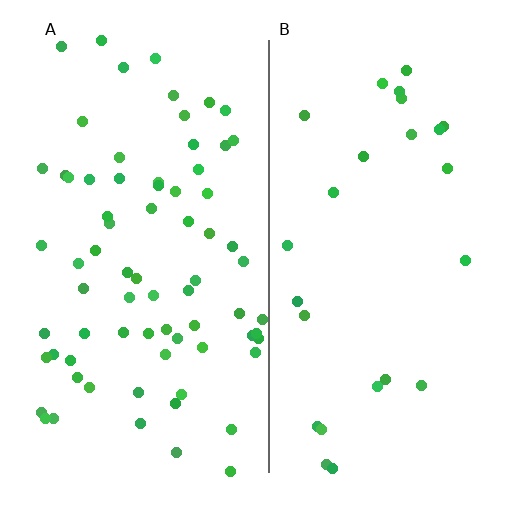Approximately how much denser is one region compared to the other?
Approximately 2.8× — region A over region B.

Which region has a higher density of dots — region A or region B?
A (the left).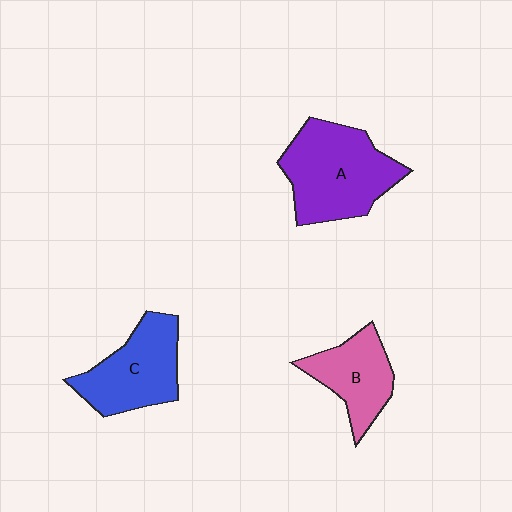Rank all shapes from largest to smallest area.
From largest to smallest: A (purple), C (blue), B (pink).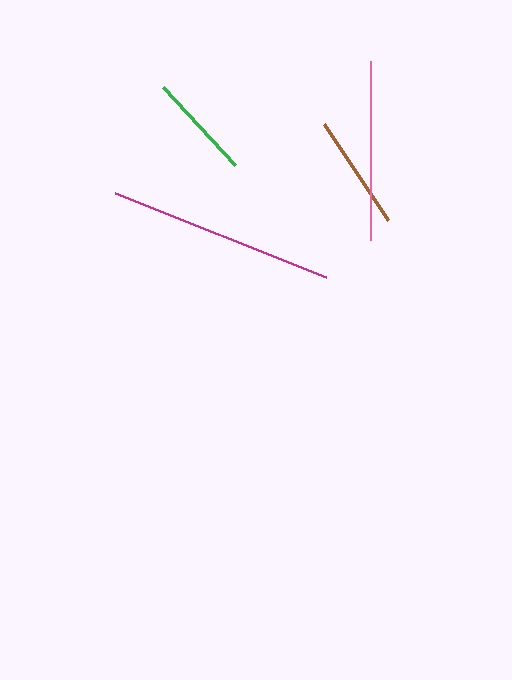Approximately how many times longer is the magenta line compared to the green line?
The magenta line is approximately 2.1 times the length of the green line.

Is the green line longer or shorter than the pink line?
The pink line is longer than the green line.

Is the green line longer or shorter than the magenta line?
The magenta line is longer than the green line.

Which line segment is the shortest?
The green line is the shortest at approximately 106 pixels.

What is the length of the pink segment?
The pink segment is approximately 179 pixels long.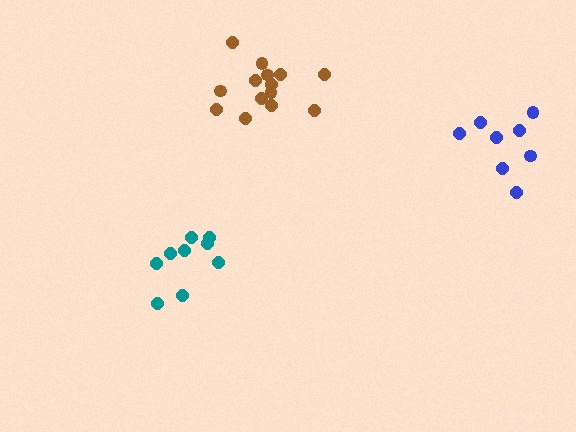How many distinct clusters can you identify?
There are 3 distinct clusters.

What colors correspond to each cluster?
The clusters are colored: brown, blue, teal.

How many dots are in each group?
Group 1: 14 dots, Group 2: 8 dots, Group 3: 9 dots (31 total).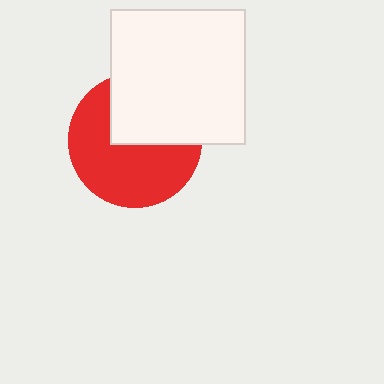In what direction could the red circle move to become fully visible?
The red circle could move down. That would shift it out from behind the white square entirely.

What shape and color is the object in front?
The object in front is a white square.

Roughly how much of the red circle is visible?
About half of it is visible (roughly 60%).